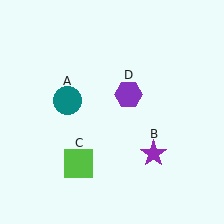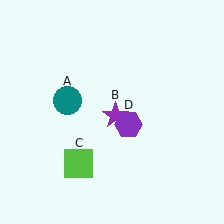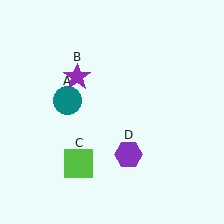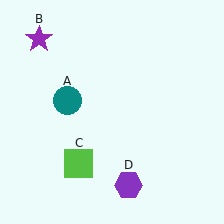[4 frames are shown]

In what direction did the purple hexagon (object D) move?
The purple hexagon (object D) moved down.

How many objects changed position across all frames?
2 objects changed position: purple star (object B), purple hexagon (object D).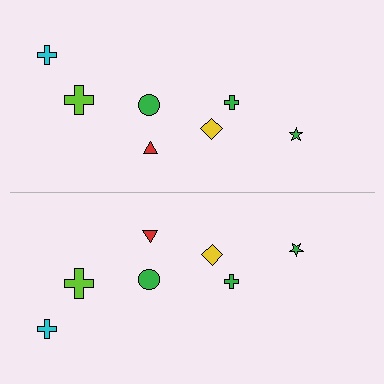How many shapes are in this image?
There are 14 shapes in this image.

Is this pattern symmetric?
Yes, this pattern has bilateral (reflection) symmetry.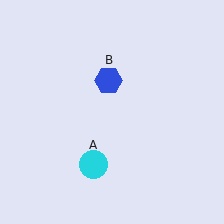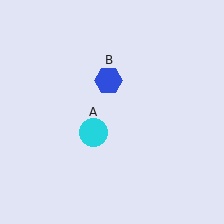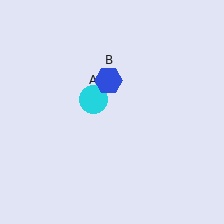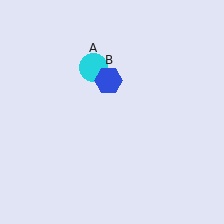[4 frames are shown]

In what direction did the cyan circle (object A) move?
The cyan circle (object A) moved up.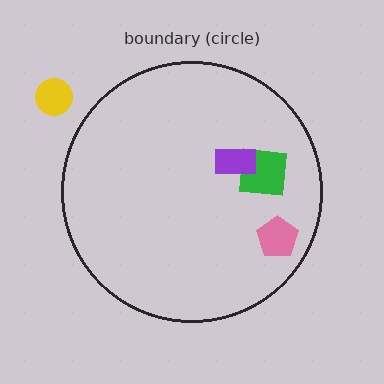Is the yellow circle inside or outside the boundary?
Outside.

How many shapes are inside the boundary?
3 inside, 1 outside.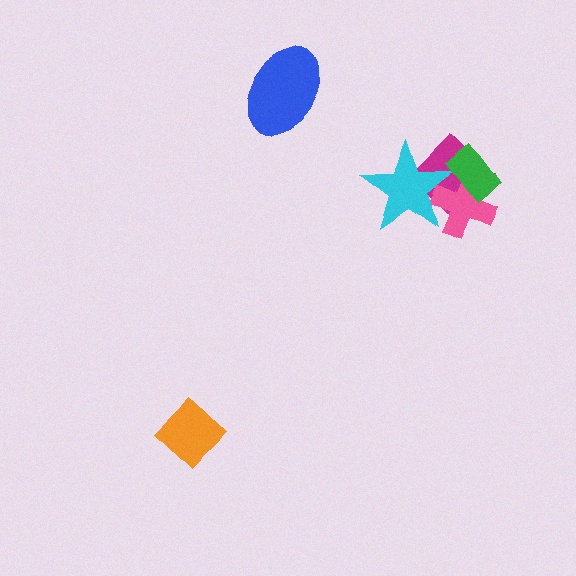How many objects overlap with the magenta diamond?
3 objects overlap with the magenta diamond.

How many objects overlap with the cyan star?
2 objects overlap with the cyan star.